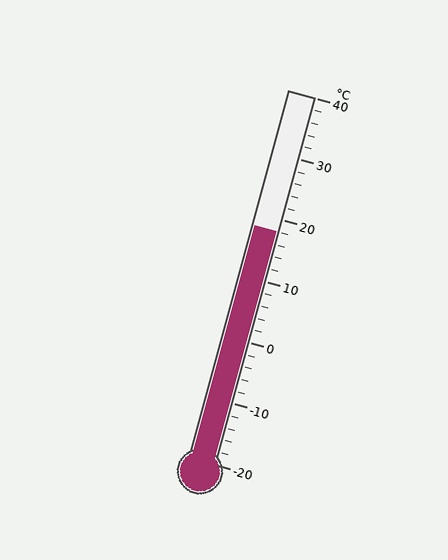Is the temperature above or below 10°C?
The temperature is above 10°C.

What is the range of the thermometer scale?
The thermometer scale ranges from -20°C to 40°C.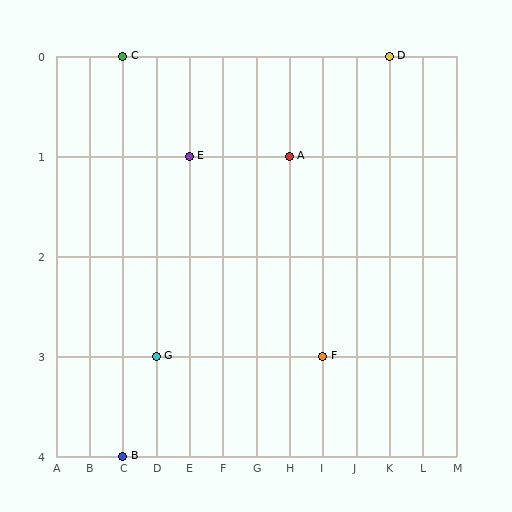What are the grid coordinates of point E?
Point E is at grid coordinates (E, 1).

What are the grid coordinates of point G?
Point G is at grid coordinates (D, 3).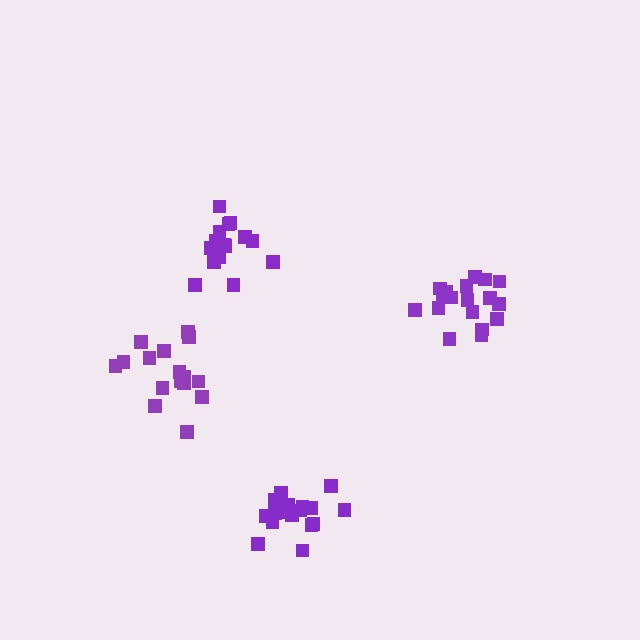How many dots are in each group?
Group 1: 18 dots, Group 2: 15 dots, Group 3: 18 dots, Group 4: 17 dots (68 total).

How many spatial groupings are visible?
There are 4 spatial groupings.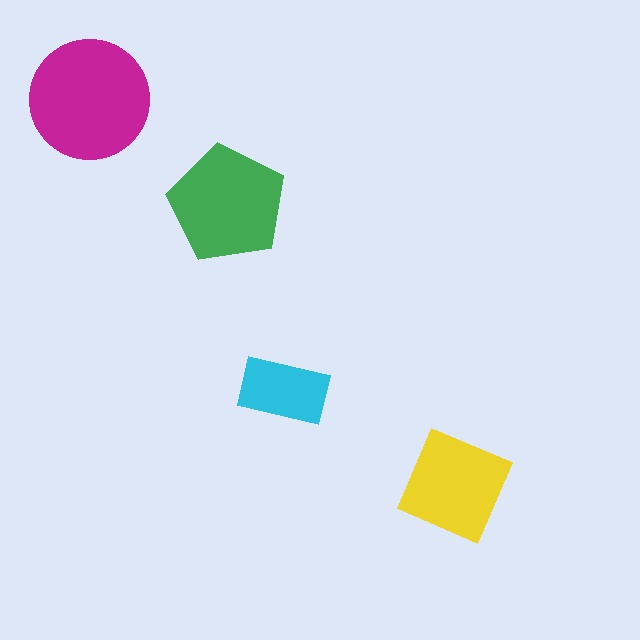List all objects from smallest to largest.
The cyan rectangle, the yellow diamond, the green pentagon, the magenta circle.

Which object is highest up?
The magenta circle is topmost.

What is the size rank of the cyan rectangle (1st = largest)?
4th.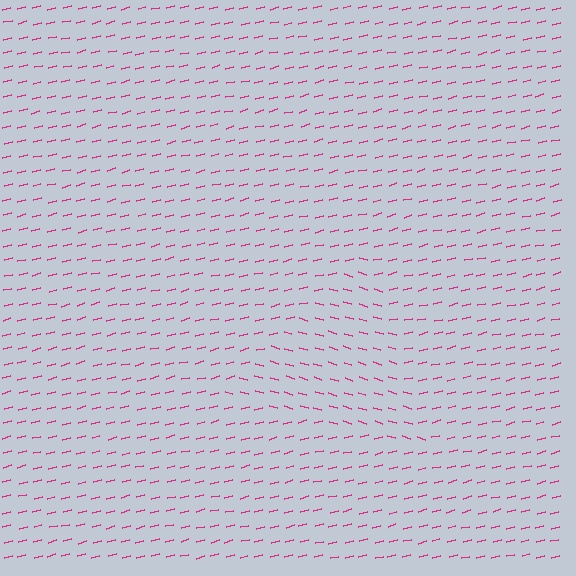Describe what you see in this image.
The image is filled with small magenta line segments. A triangle region in the image has lines oriented differently from the surrounding lines, creating a visible texture boundary.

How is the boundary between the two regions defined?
The boundary is defined purely by a change in line orientation (approximately 31 degrees difference). All lines are the same color and thickness.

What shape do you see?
I see a triangle.